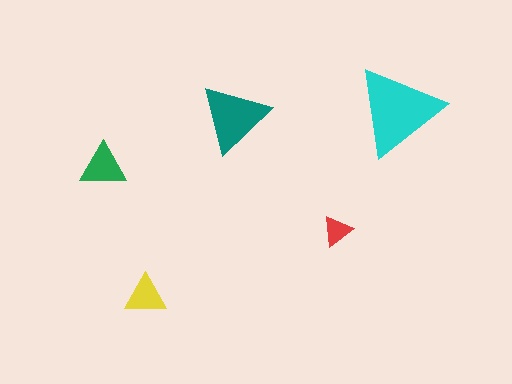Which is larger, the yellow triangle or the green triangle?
The green one.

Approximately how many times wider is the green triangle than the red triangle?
About 1.5 times wider.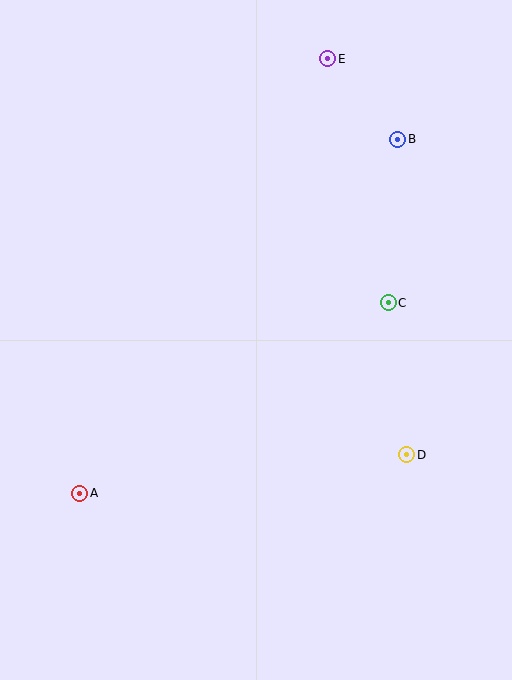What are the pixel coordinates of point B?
Point B is at (398, 139).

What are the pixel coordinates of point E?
Point E is at (328, 59).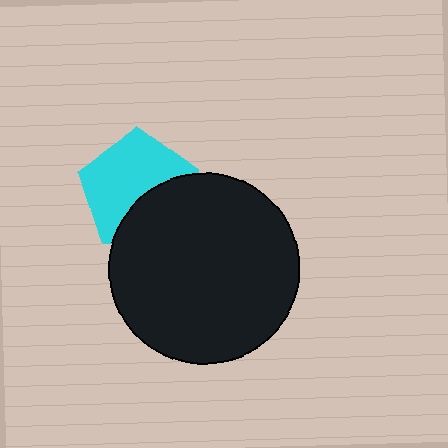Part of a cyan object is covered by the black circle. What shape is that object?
It is a pentagon.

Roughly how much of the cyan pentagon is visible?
About half of it is visible (roughly 62%).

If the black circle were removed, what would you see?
You would see the complete cyan pentagon.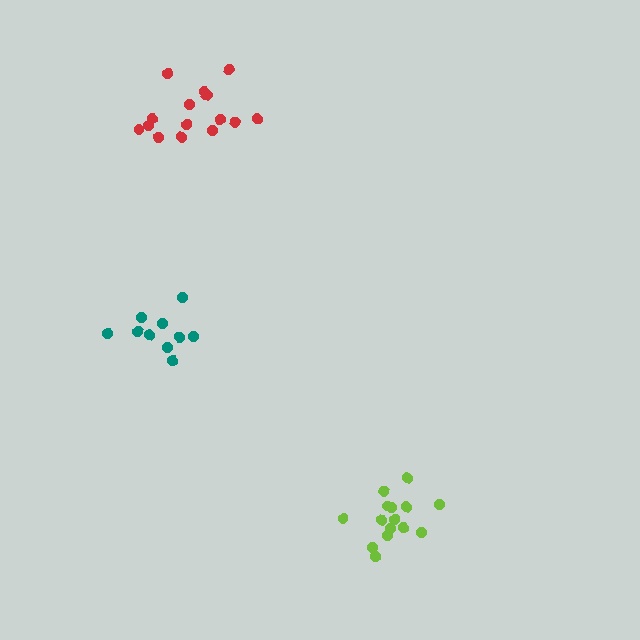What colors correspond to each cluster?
The clusters are colored: teal, lime, red.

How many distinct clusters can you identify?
There are 3 distinct clusters.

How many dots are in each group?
Group 1: 10 dots, Group 2: 15 dots, Group 3: 16 dots (41 total).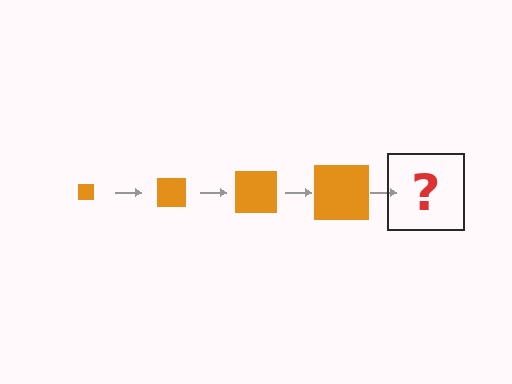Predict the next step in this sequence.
The next step is an orange square, larger than the previous one.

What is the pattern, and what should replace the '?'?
The pattern is that the square gets progressively larger each step. The '?' should be an orange square, larger than the previous one.